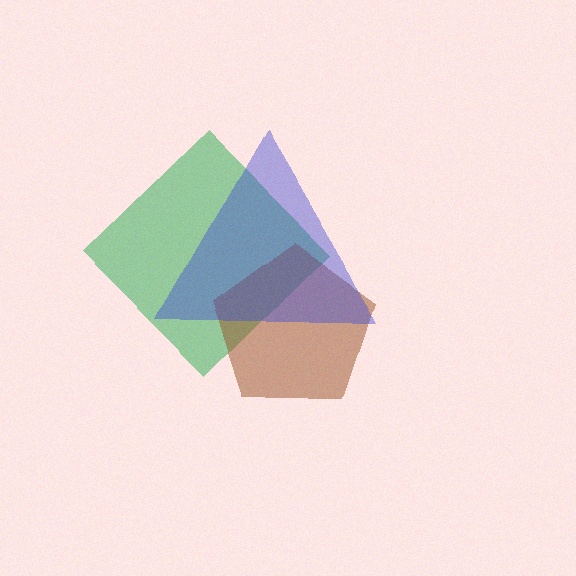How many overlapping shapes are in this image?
There are 3 overlapping shapes in the image.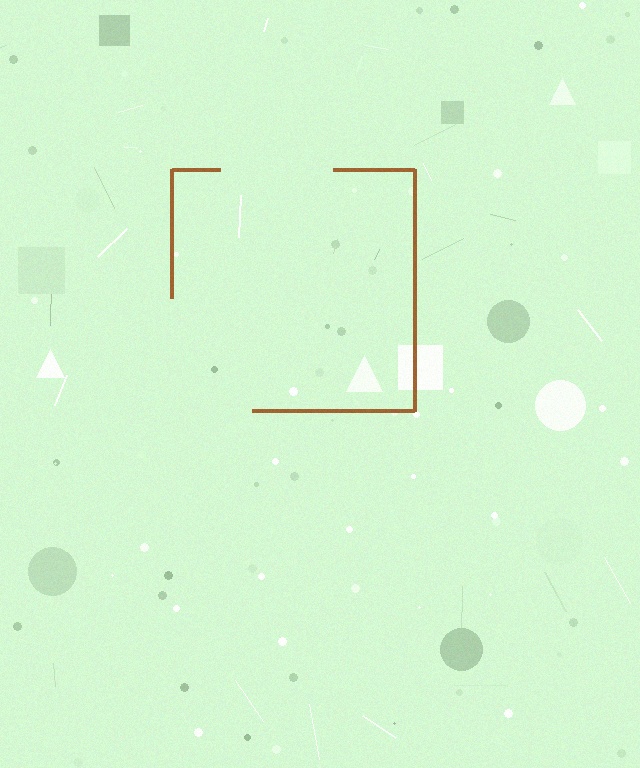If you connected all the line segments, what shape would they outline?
They would outline a square.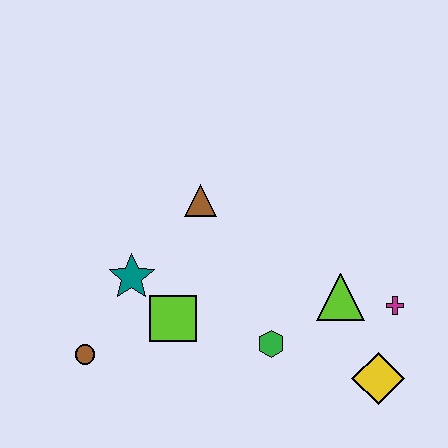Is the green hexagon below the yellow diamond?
No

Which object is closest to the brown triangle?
The teal star is closest to the brown triangle.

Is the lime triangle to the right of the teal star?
Yes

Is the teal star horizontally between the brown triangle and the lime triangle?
No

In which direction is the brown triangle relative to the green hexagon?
The brown triangle is above the green hexagon.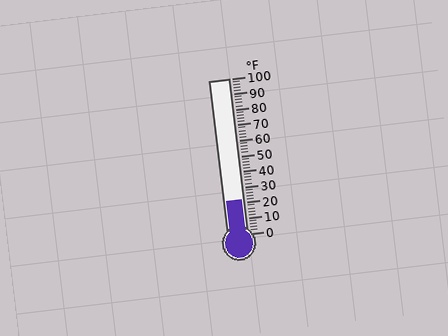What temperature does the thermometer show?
The thermometer shows approximately 22°F.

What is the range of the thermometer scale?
The thermometer scale ranges from 0°F to 100°F.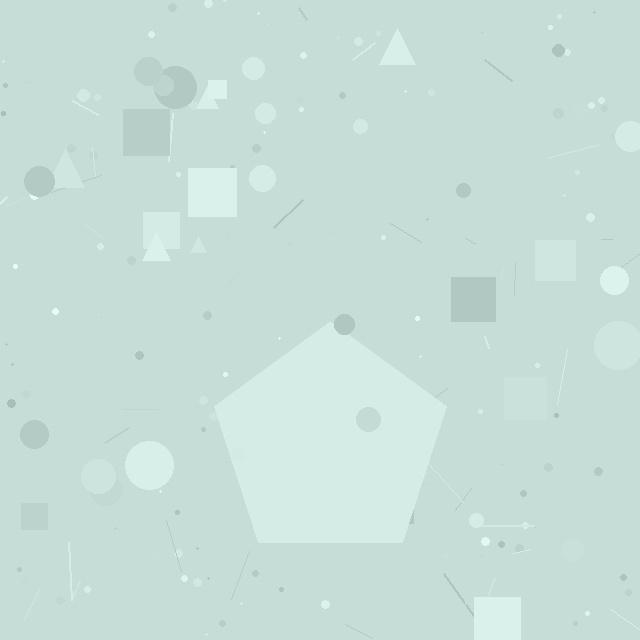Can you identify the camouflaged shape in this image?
The camouflaged shape is a pentagon.